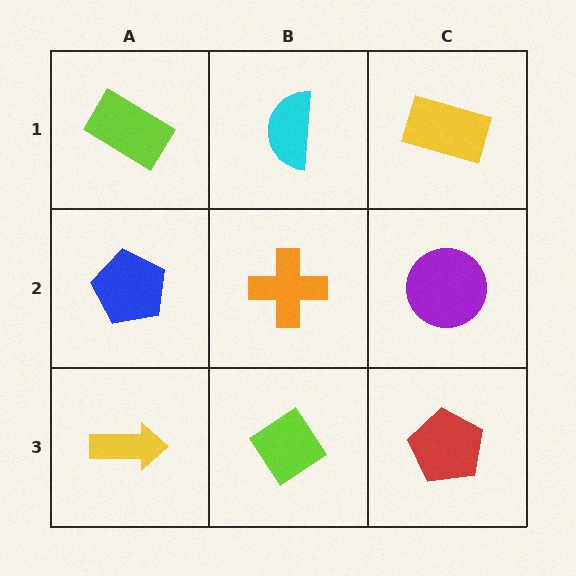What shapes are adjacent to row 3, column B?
An orange cross (row 2, column B), a yellow arrow (row 3, column A), a red pentagon (row 3, column C).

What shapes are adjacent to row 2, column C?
A yellow rectangle (row 1, column C), a red pentagon (row 3, column C), an orange cross (row 2, column B).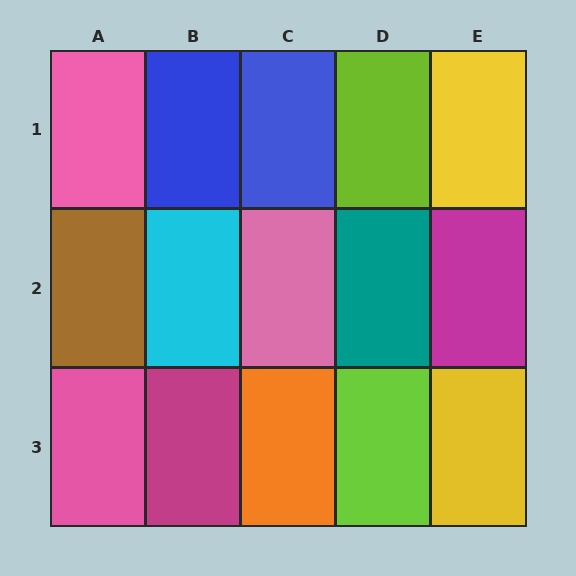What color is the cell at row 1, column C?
Blue.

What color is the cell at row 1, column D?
Lime.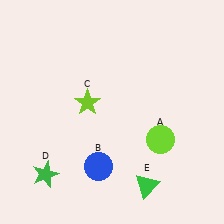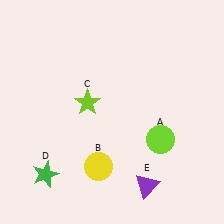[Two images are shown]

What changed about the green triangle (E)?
In Image 1, E is green. In Image 2, it changed to purple.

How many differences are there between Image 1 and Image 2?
There are 2 differences between the two images.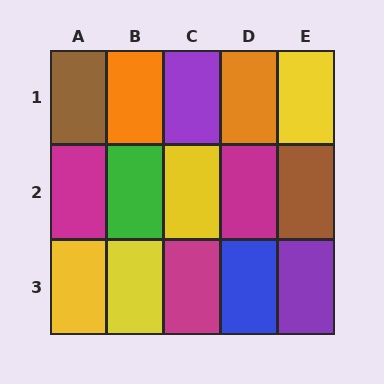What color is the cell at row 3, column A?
Yellow.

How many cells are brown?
2 cells are brown.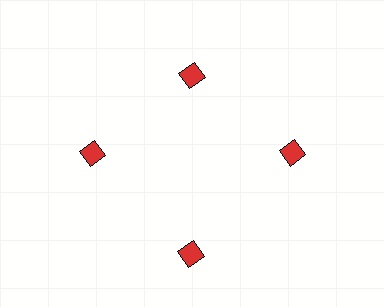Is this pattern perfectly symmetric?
No. The 4 red squares are arranged in a ring, but one element near the 12 o'clock position is pulled inward toward the center, breaking the 4-fold rotational symmetry.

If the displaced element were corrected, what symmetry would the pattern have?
It would have 4-fold rotational symmetry — the pattern would map onto itself every 90 degrees.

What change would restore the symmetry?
The symmetry would be restored by moving it outward, back onto the ring so that all 4 squares sit at equal angles and equal distance from the center.